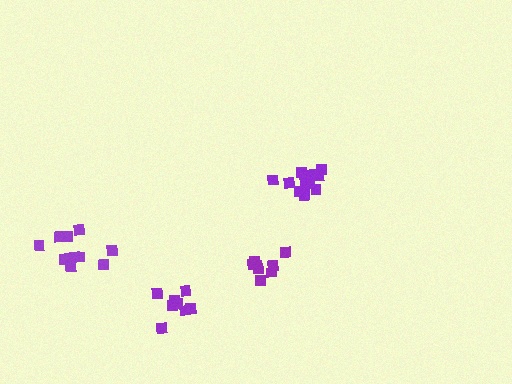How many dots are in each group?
Group 1: 8 dots, Group 2: 11 dots, Group 3: 12 dots, Group 4: 8 dots (39 total).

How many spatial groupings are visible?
There are 4 spatial groupings.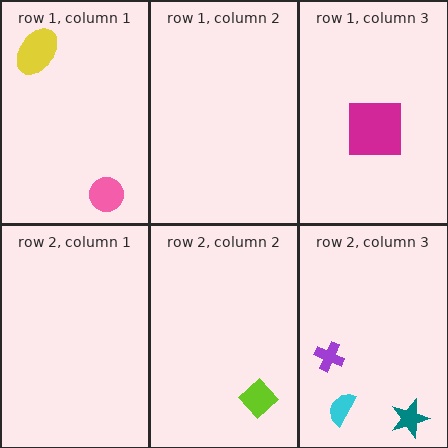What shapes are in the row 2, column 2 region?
The lime diamond.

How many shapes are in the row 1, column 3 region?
1.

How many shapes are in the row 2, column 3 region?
3.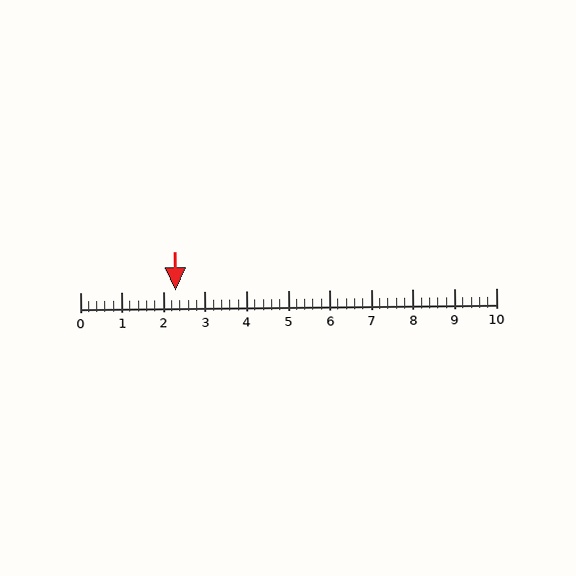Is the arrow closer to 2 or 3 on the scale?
The arrow is closer to 2.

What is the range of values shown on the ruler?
The ruler shows values from 0 to 10.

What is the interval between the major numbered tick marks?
The major tick marks are spaced 1 units apart.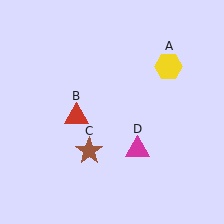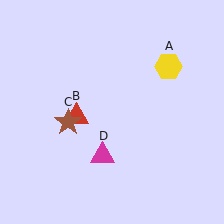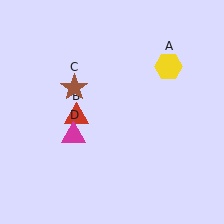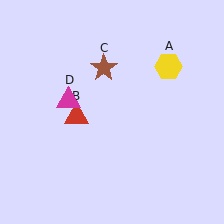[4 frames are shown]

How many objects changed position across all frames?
2 objects changed position: brown star (object C), magenta triangle (object D).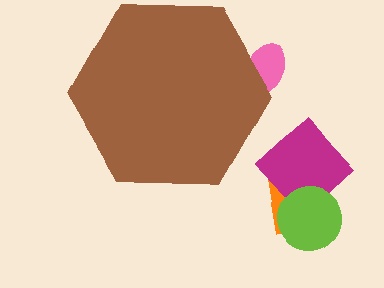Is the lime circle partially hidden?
No, the lime circle is fully visible.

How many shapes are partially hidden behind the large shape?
1 shape is partially hidden.